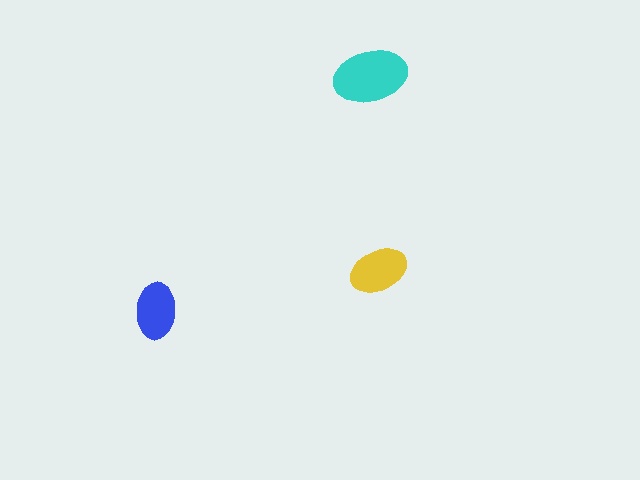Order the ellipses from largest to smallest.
the cyan one, the yellow one, the blue one.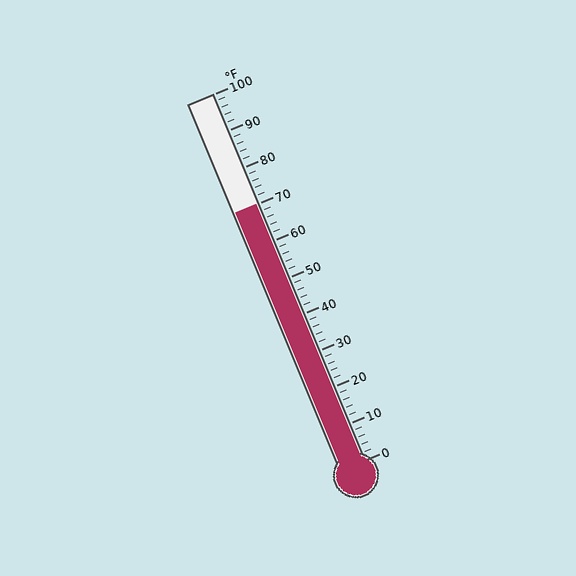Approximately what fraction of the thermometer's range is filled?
The thermometer is filled to approximately 70% of its range.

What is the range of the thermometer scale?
The thermometer scale ranges from 0°F to 100°F.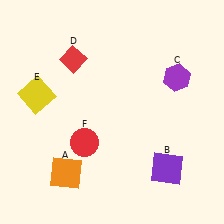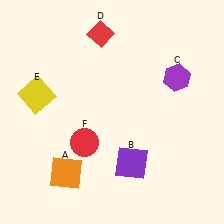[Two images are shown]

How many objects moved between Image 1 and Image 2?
2 objects moved between the two images.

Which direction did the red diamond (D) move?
The red diamond (D) moved right.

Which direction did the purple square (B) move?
The purple square (B) moved left.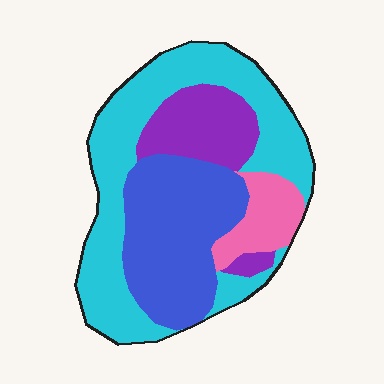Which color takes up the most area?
Cyan, at roughly 45%.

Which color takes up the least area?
Pink, at roughly 10%.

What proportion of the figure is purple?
Purple takes up about one sixth (1/6) of the figure.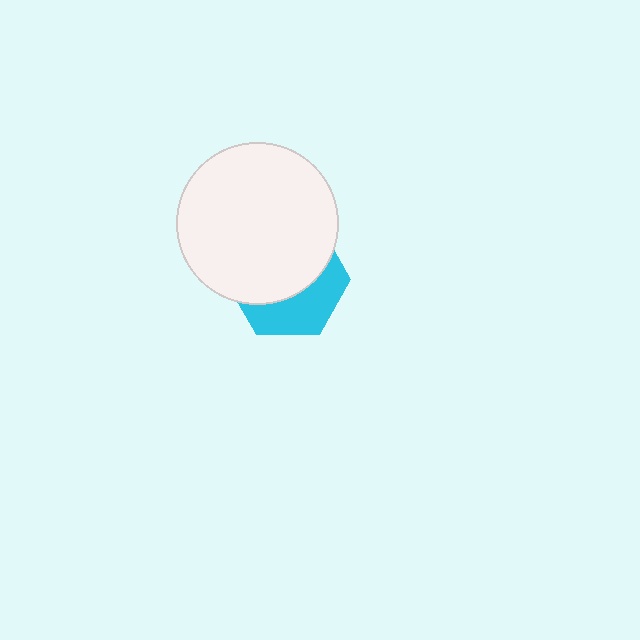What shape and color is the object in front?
The object in front is a white circle.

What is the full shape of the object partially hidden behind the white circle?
The partially hidden object is a cyan hexagon.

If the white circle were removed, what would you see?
You would see the complete cyan hexagon.